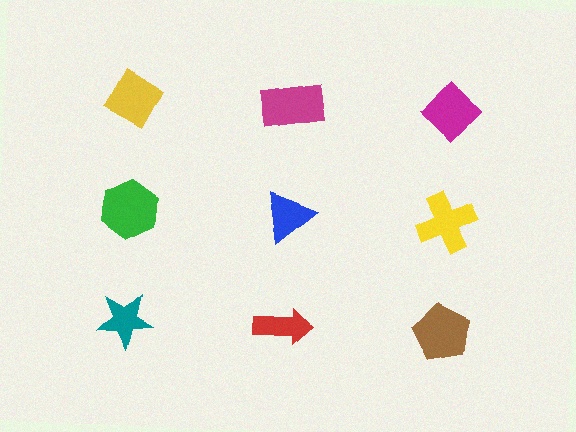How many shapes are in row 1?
3 shapes.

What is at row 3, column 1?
A teal star.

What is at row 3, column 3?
A brown pentagon.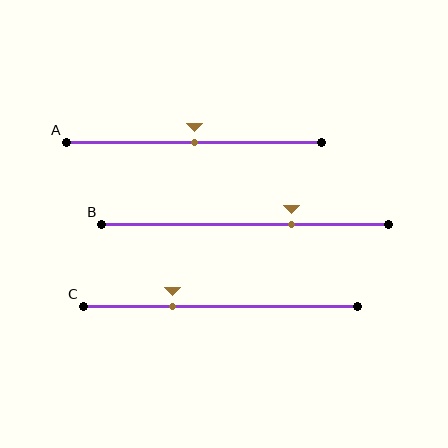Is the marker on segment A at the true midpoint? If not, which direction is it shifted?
Yes, the marker on segment A is at the true midpoint.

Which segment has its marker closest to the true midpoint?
Segment A has its marker closest to the true midpoint.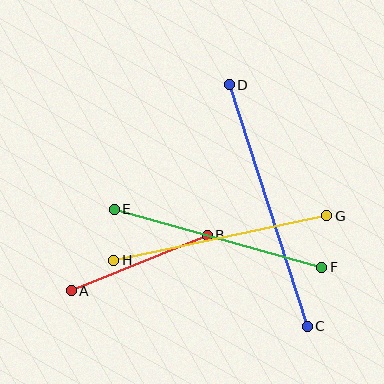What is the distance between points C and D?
The distance is approximately 254 pixels.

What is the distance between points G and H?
The distance is approximately 217 pixels.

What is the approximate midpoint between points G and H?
The midpoint is at approximately (220, 238) pixels.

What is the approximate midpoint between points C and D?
The midpoint is at approximately (268, 206) pixels.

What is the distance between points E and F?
The distance is approximately 215 pixels.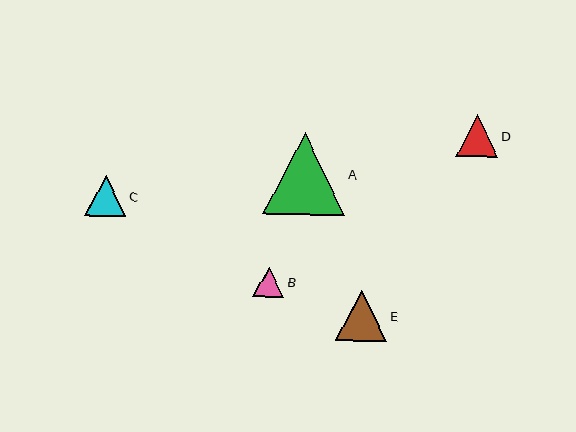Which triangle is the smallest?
Triangle B is the smallest with a size of approximately 31 pixels.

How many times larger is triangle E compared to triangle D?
Triangle E is approximately 1.2 times the size of triangle D.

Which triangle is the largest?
Triangle A is the largest with a size of approximately 82 pixels.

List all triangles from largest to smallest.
From largest to smallest: A, E, D, C, B.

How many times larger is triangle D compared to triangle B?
Triangle D is approximately 1.4 times the size of triangle B.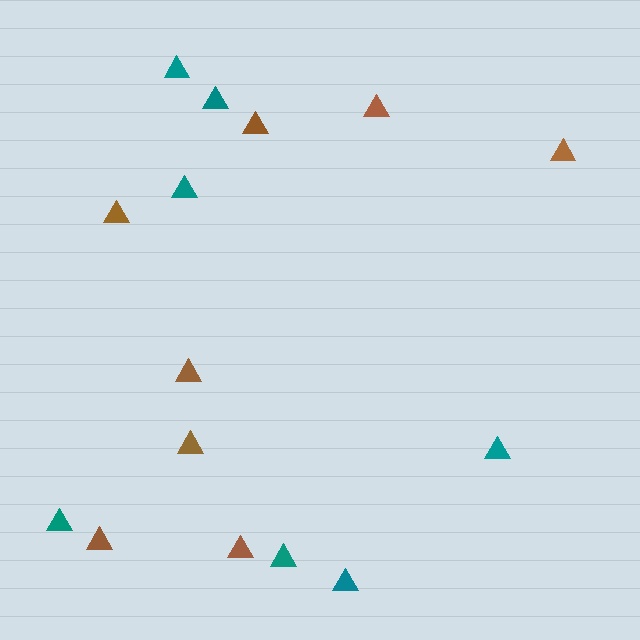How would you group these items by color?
There are 2 groups: one group of brown triangles (8) and one group of teal triangles (7).